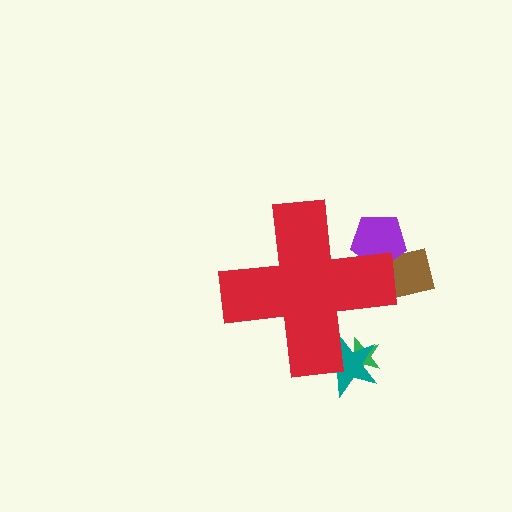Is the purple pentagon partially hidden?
Yes, the purple pentagon is partially hidden behind the red cross.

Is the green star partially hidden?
Yes, the green star is partially hidden behind the red cross.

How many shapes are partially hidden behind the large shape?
4 shapes are partially hidden.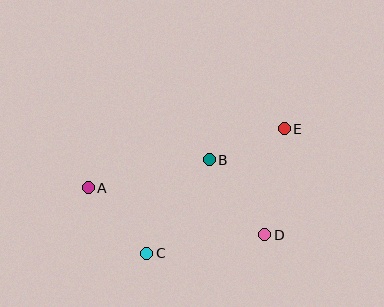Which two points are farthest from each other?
Points A and E are farthest from each other.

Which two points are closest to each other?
Points B and E are closest to each other.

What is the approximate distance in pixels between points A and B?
The distance between A and B is approximately 124 pixels.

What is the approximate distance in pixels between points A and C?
The distance between A and C is approximately 88 pixels.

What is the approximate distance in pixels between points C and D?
The distance between C and D is approximately 119 pixels.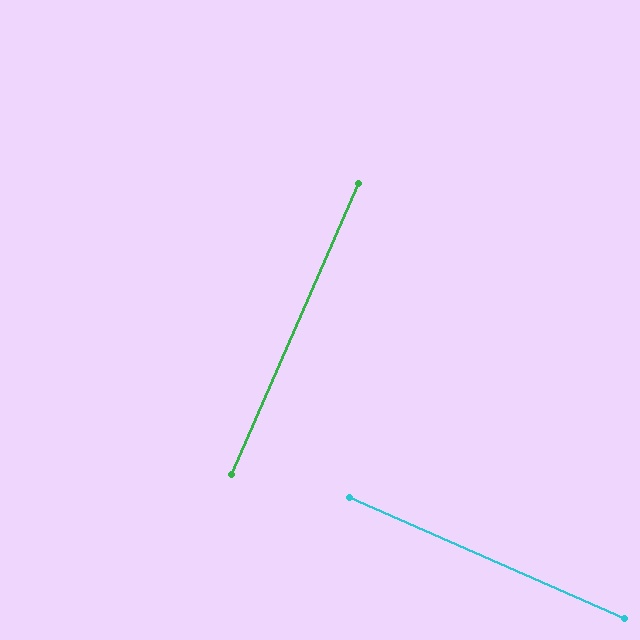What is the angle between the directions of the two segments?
Approximately 90 degrees.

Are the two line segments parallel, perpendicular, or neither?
Perpendicular — they meet at approximately 90°.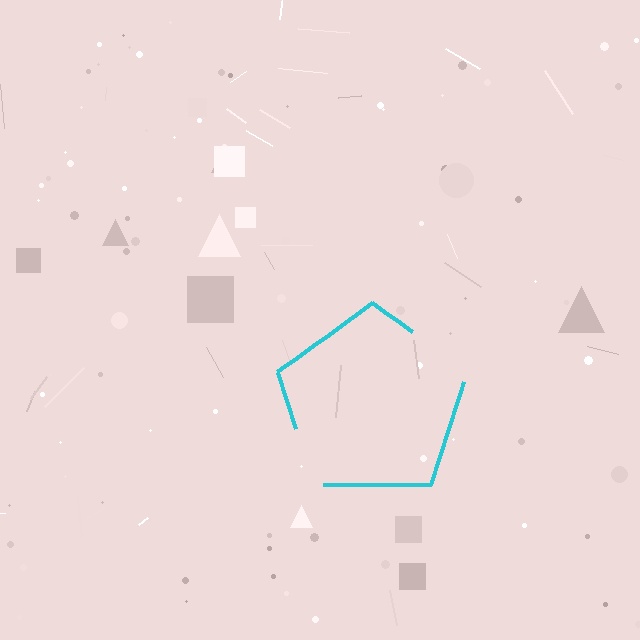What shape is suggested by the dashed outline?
The dashed outline suggests a pentagon.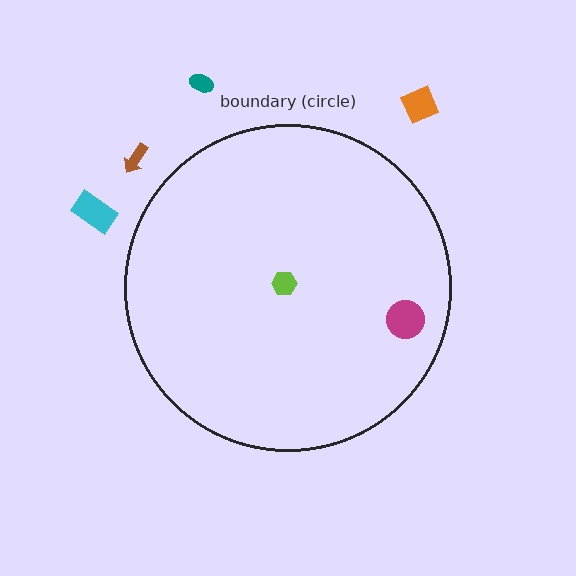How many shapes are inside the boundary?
2 inside, 4 outside.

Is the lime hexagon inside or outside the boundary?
Inside.